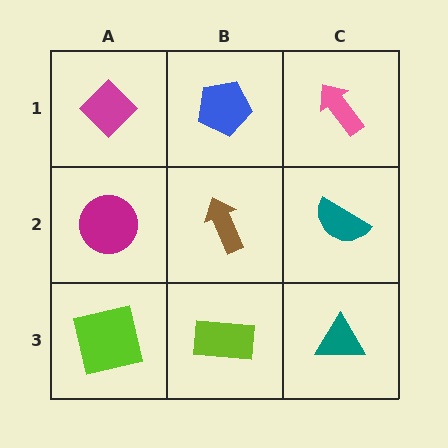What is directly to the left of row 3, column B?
A lime square.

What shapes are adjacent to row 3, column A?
A magenta circle (row 2, column A), a lime rectangle (row 3, column B).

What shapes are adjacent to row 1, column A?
A magenta circle (row 2, column A), a blue pentagon (row 1, column B).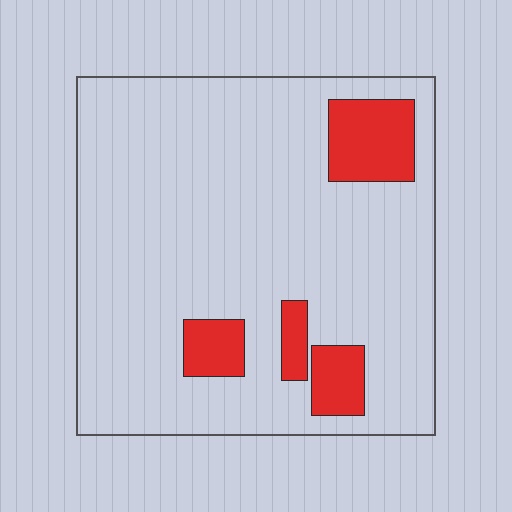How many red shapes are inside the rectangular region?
4.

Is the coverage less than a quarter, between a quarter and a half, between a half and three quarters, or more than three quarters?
Less than a quarter.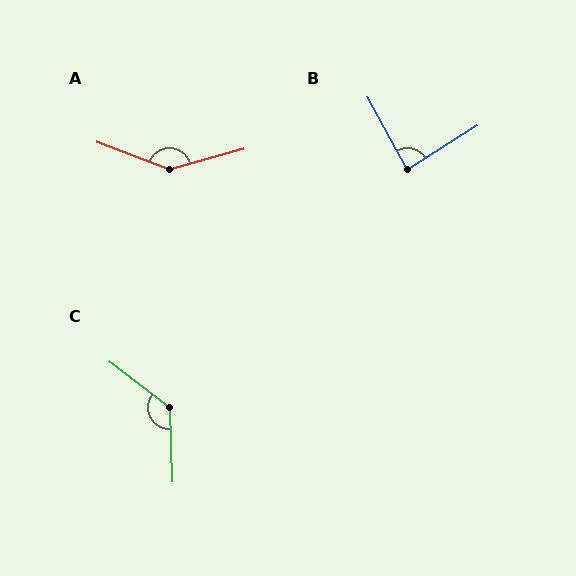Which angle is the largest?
A, at approximately 143 degrees.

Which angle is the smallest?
B, at approximately 86 degrees.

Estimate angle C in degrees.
Approximately 129 degrees.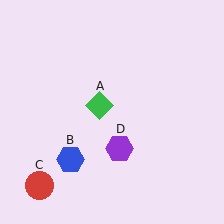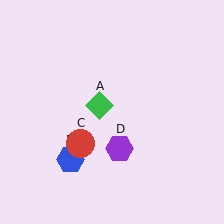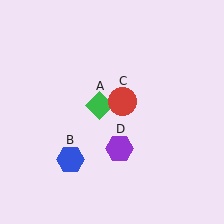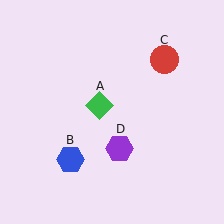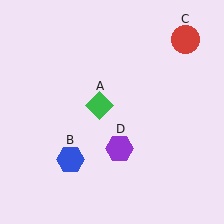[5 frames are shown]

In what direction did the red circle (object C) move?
The red circle (object C) moved up and to the right.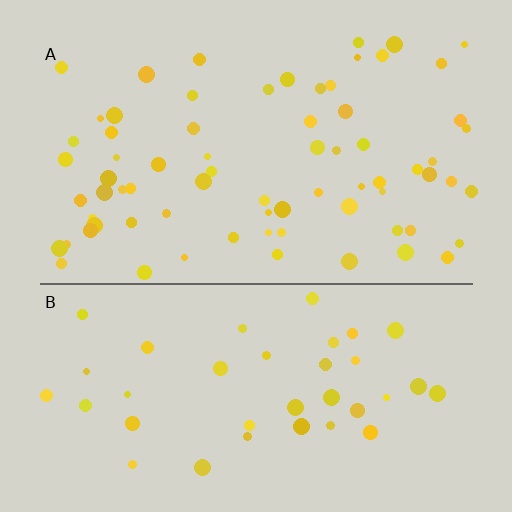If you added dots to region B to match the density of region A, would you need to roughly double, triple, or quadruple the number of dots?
Approximately double.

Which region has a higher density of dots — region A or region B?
A (the top).